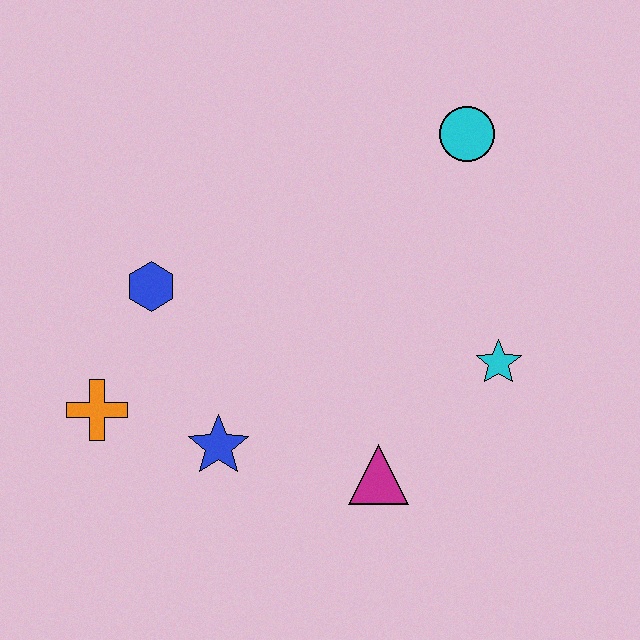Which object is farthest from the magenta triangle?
The cyan circle is farthest from the magenta triangle.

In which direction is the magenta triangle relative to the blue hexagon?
The magenta triangle is to the right of the blue hexagon.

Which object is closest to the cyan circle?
The cyan star is closest to the cyan circle.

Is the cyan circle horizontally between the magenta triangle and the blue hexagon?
No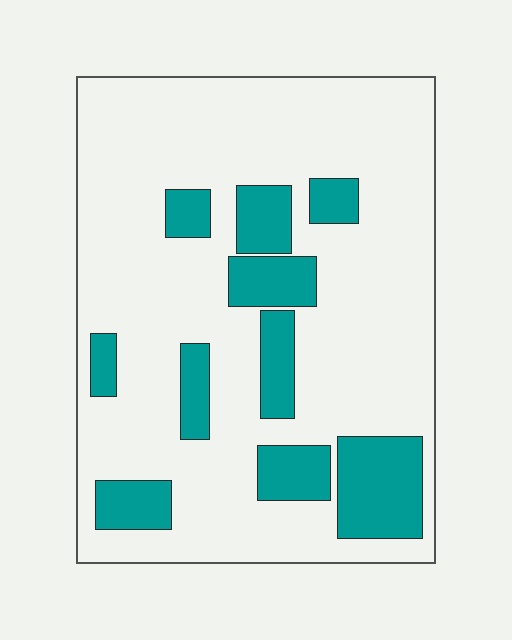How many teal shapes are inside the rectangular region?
10.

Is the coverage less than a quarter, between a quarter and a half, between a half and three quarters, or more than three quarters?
Less than a quarter.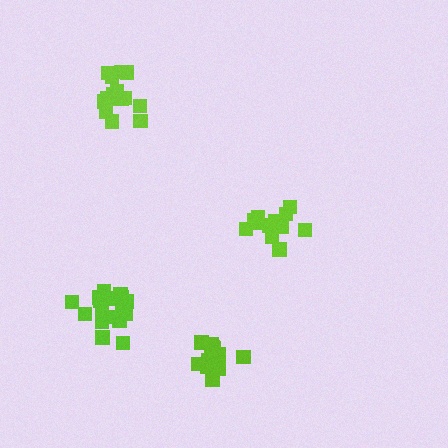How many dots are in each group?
Group 1: 14 dots, Group 2: 18 dots, Group 3: 14 dots, Group 4: 13 dots (59 total).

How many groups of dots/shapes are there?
There are 4 groups.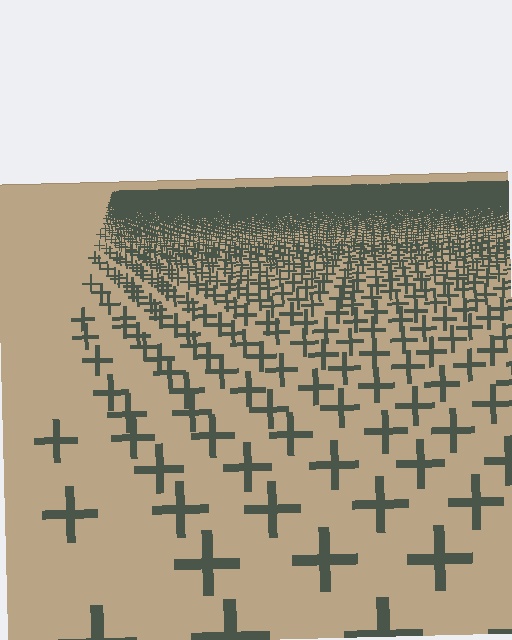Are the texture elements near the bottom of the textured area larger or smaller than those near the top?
Larger. Near the bottom, elements are closer to the viewer and appear at a bigger on-screen size.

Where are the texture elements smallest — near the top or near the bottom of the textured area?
Near the top.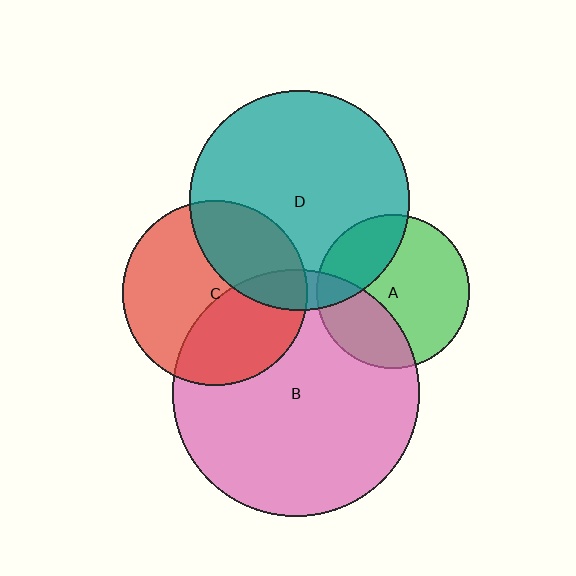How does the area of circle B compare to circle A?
Approximately 2.6 times.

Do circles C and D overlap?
Yes.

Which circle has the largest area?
Circle B (pink).